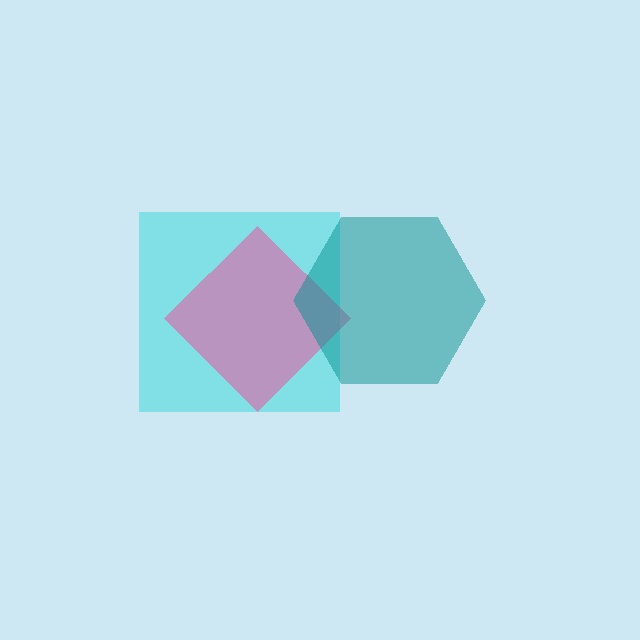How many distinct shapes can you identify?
There are 3 distinct shapes: a cyan square, a pink diamond, a teal hexagon.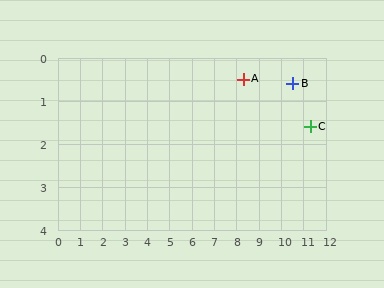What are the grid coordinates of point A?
Point A is at approximately (8.3, 0.5).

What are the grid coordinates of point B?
Point B is at approximately (10.5, 0.6).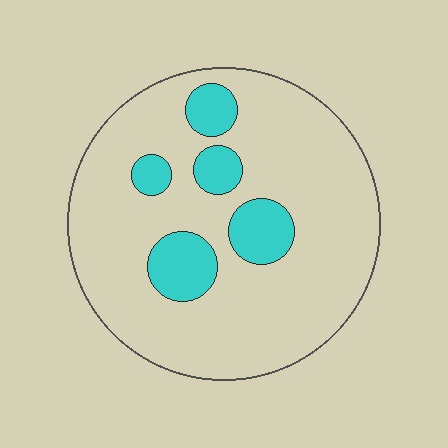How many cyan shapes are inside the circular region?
5.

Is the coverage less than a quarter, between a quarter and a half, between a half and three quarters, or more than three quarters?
Less than a quarter.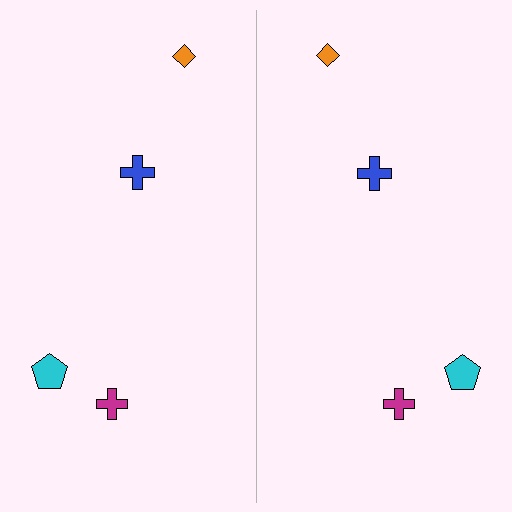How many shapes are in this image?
There are 8 shapes in this image.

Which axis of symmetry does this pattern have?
The pattern has a vertical axis of symmetry running through the center of the image.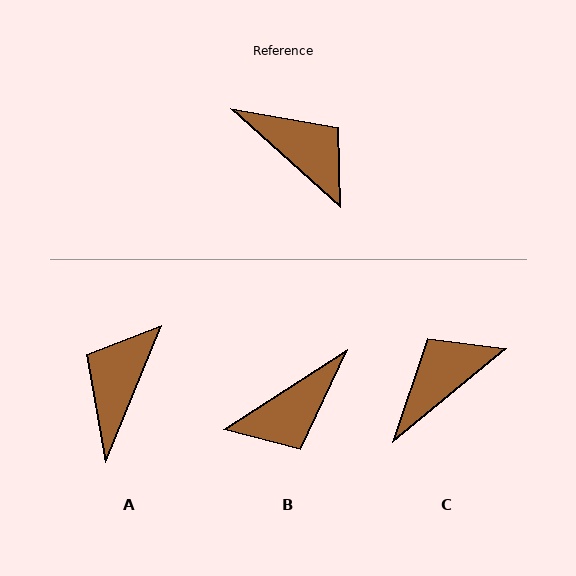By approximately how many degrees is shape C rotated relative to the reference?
Approximately 82 degrees counter-clockwise.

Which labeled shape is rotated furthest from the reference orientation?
A, about 110 degrees away.